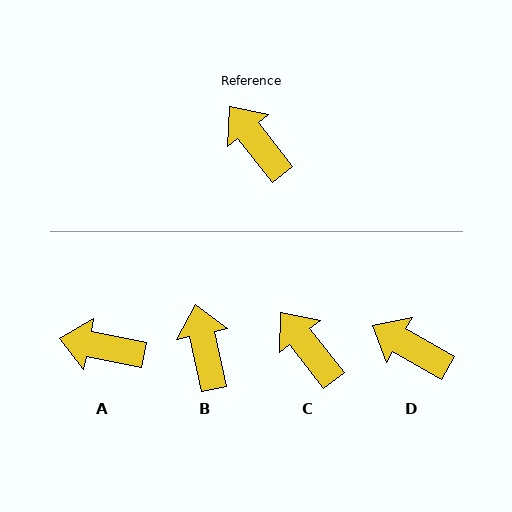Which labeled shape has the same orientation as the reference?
C.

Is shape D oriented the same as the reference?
No, it is off by about 22 degrees.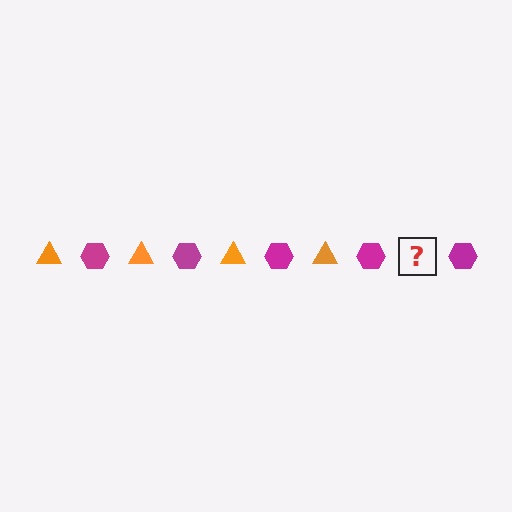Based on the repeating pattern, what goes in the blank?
The blank should be an orange triangle.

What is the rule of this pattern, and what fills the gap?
The rule is that the pattern alternates between orange triangle and magenta hexagon. The gap should be filled with an orange triangle.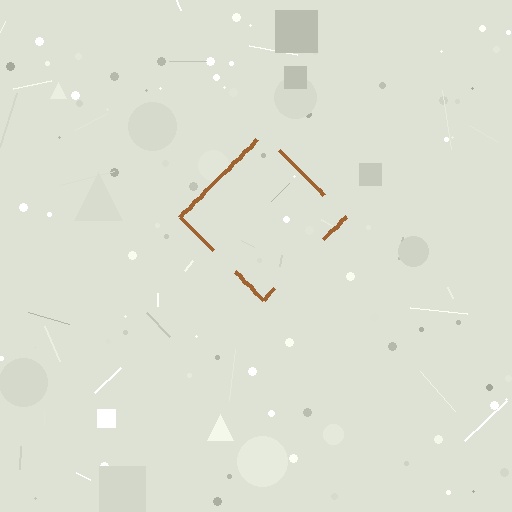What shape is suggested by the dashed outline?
The dashed outline suggests a diamond.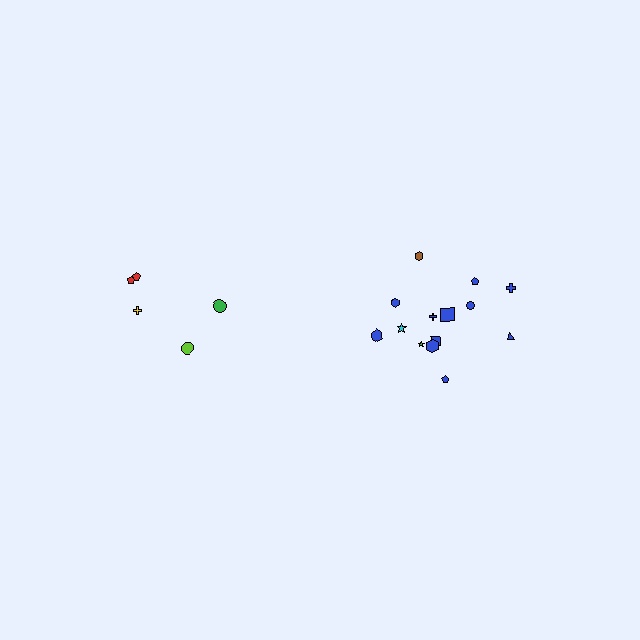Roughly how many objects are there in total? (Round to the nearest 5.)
Roughly 20 objects in total.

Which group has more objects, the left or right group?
The right group.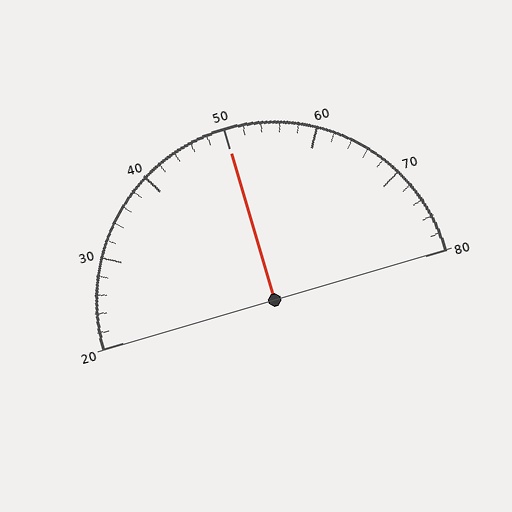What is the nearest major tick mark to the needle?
The nearest major tick mark is 50.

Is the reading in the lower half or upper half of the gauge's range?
The reading is in the upper half of the range (20 to 80).